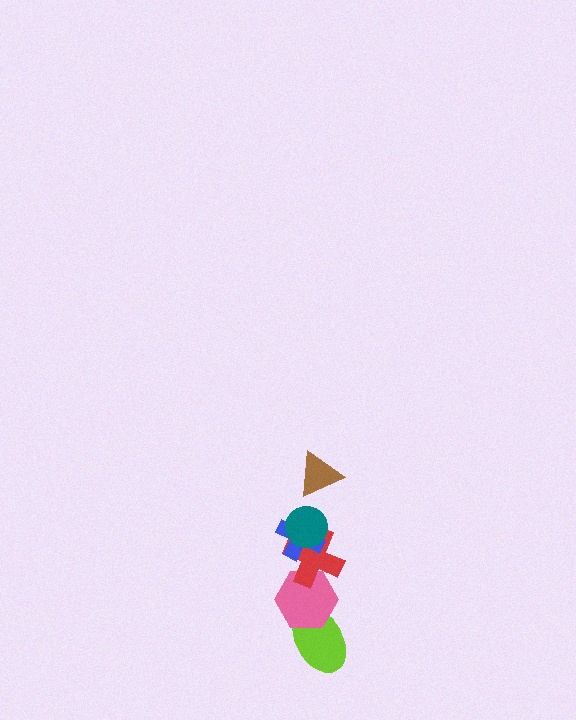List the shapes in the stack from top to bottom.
From top to bottom: the brown triangle, the teal circle, the blue cross, the red cross, the pink hexagon, the lime ellipse.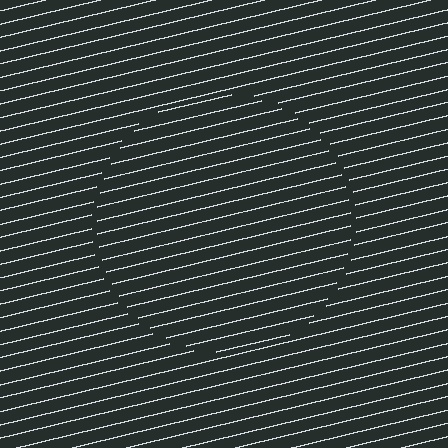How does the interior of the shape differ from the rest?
The interior of the shape contains the same grating, shifted by half a period — the contour is defined by the phase discontinuity where line-ends from the inner and outer gratings abut.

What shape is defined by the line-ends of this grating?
An illusory circle. The interior of the shape contains the same grating, shifted by half a period — the contour is defined by the phase discontinuity where line-ends from the inner and outer gratings abut.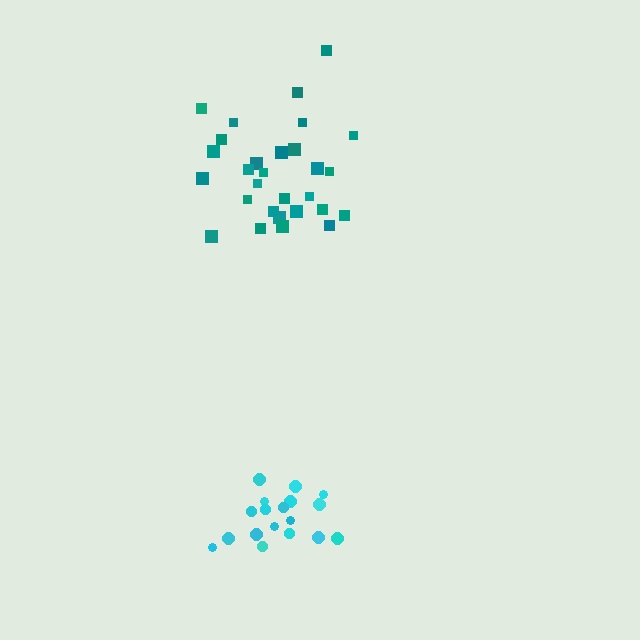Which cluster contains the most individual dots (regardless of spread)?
Teal (29).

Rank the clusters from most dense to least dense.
cyan, teal.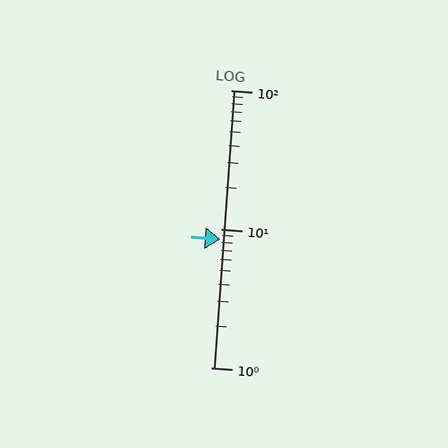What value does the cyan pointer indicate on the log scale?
The pointer indicates approximately 8.4.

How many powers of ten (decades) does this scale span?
The scale spans 2 decades, from 1 to 100.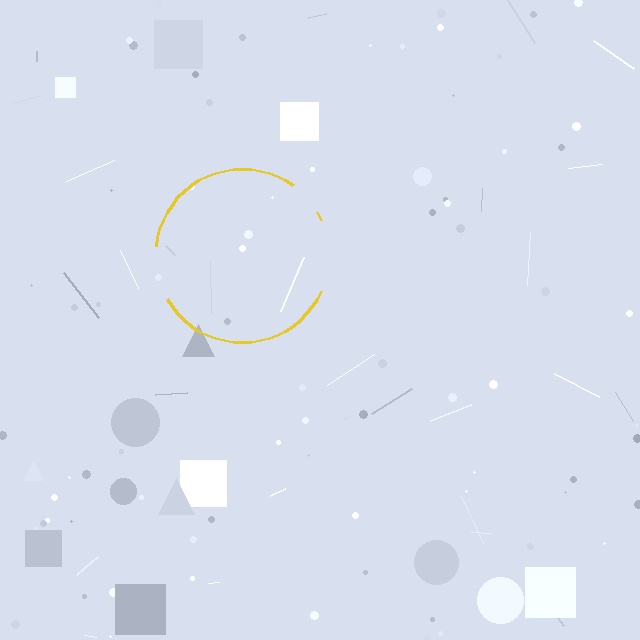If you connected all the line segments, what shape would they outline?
They would outline a circle.